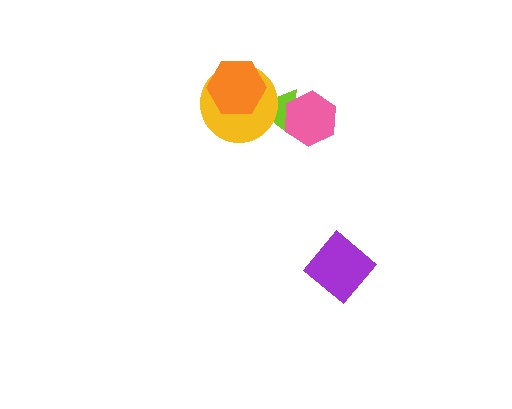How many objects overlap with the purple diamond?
0 objects overlap with the purple diamond.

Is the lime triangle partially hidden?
Yes, it is partially covered by another shape.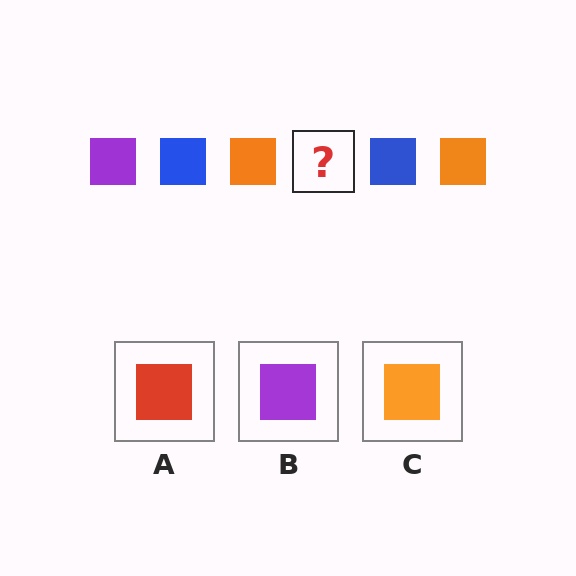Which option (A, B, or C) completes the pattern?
B.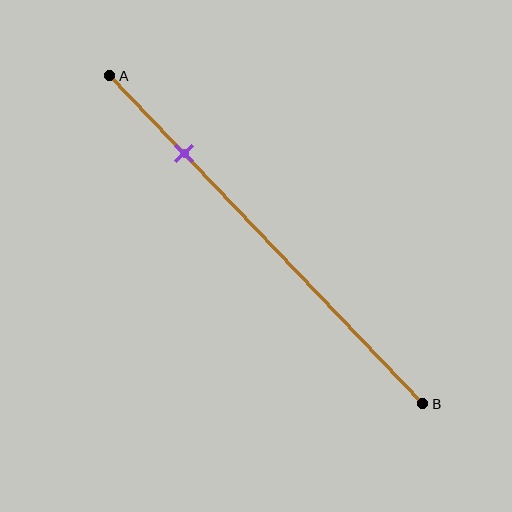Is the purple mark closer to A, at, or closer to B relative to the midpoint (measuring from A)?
The purple mark is closer to point A than the midpoint of segment AB.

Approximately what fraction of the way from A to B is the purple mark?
The purple mark is approximately 25% of the way from A to B.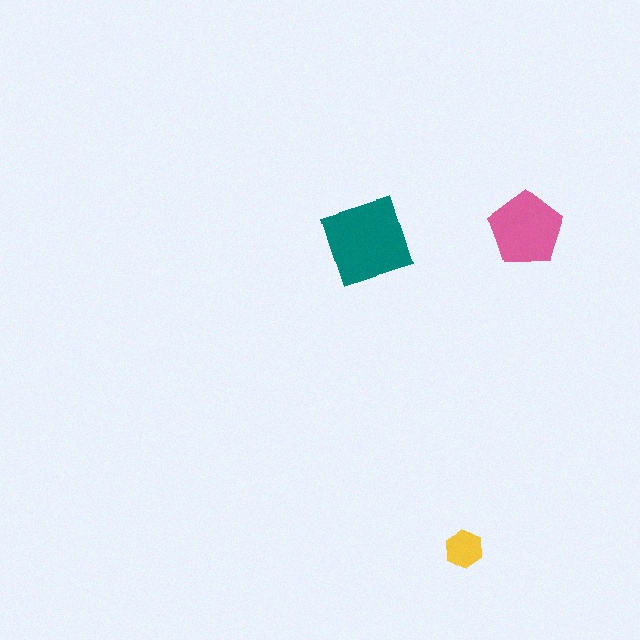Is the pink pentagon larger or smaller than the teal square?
Smaller.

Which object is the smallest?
The yellow hexagon.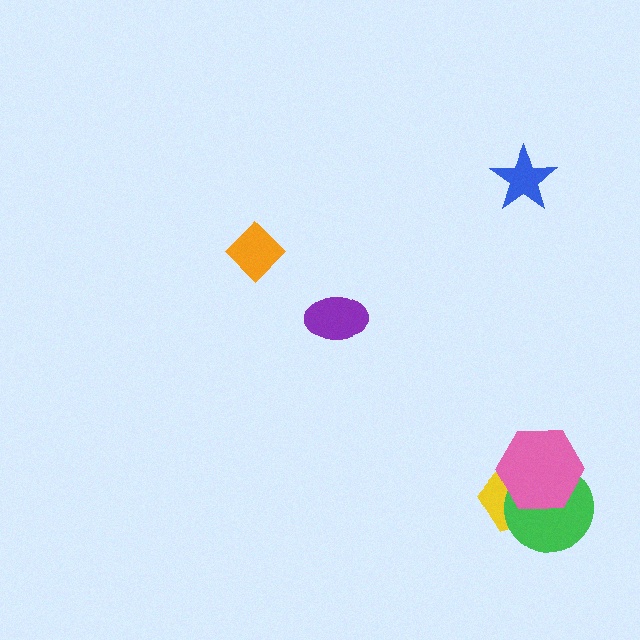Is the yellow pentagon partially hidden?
Yes, it is partially covered by another shape.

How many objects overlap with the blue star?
0 objects overlap with the blue star.